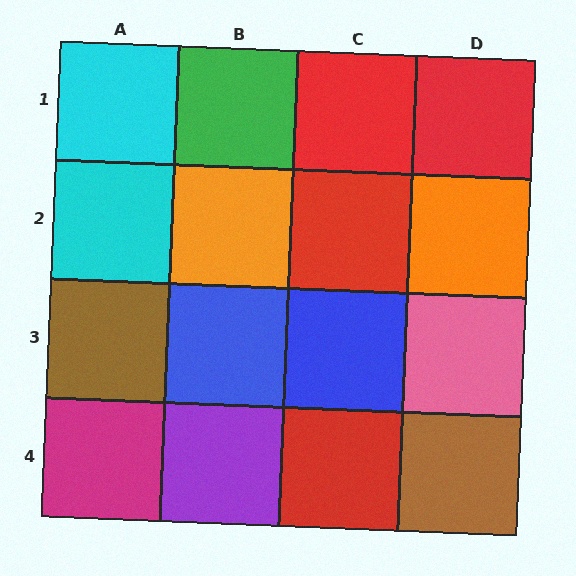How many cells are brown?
2 cells are brown.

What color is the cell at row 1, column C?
Red.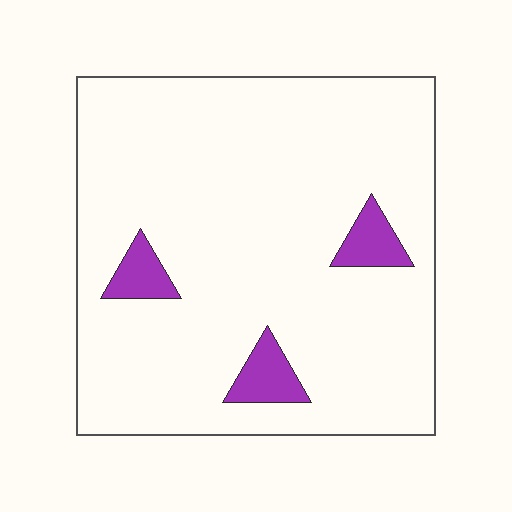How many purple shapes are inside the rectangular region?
3.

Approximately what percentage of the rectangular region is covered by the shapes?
Approximately 5%.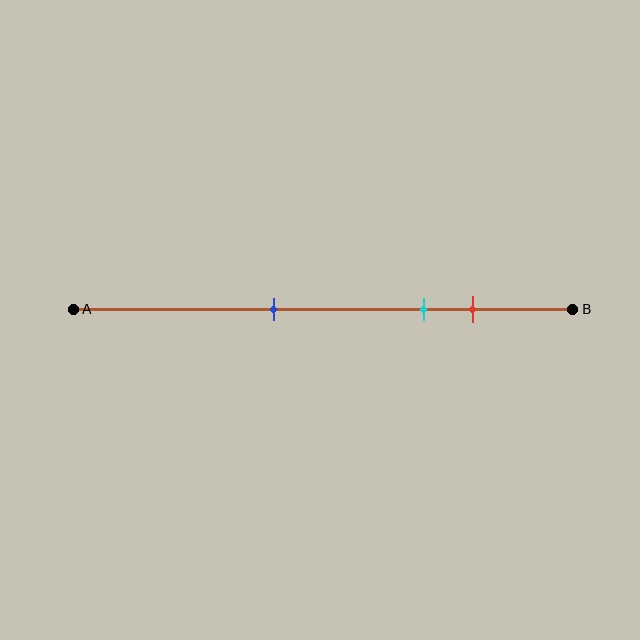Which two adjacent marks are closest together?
The cyan and red marks are the closest adjacent pair.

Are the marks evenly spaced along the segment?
No, the marks are not evenly spaced.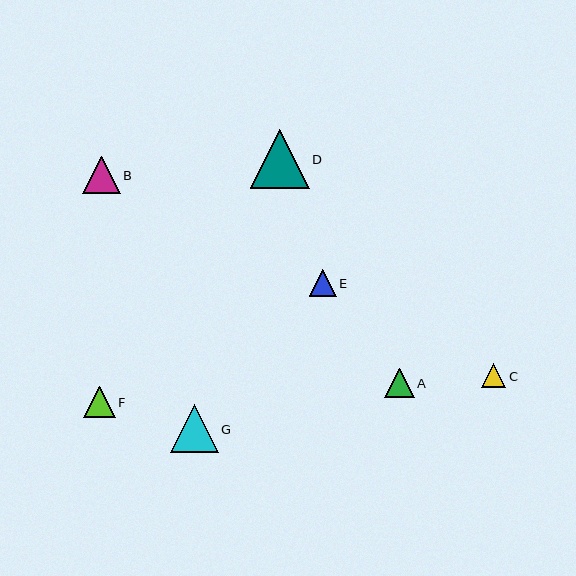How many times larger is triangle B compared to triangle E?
Triangle B is approximately 1.4 times the size of triangle E.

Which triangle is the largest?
Triangle D is the largest with a size of approximately 59 pixels.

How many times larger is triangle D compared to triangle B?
Triangle D is approximately 1.6 times the size of triangle B.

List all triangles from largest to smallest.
From largest to smallest: D, G, B, F, A, E, C.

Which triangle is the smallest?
Triangle C is the smallest with a size of approximately 24 pixels.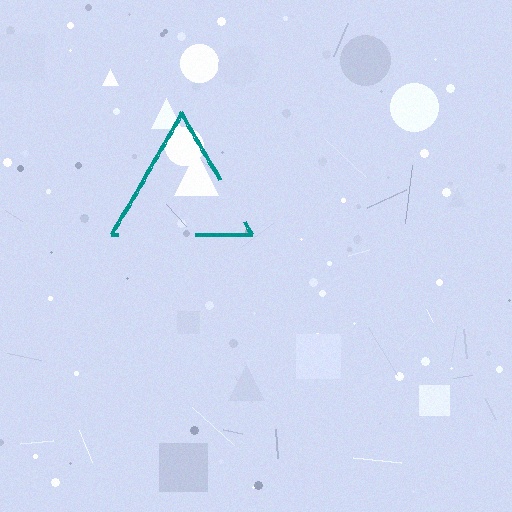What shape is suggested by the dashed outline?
The dashed outline suggests a triangle.